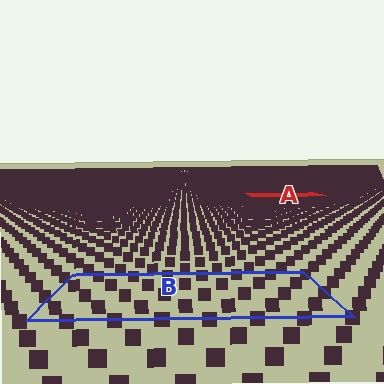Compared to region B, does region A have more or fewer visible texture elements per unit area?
Region A has more texture elements per unit area — they are packed more densely because it is farther away.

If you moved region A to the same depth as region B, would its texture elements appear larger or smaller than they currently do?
They would appear larger. At a closer depth, the same texture elements are projected at a bigger on-screen size.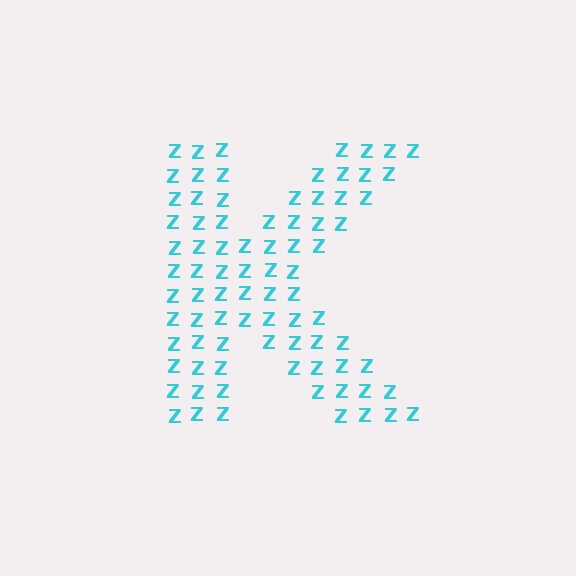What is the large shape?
The large shape is the letter K.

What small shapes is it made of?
It is made of small letter Z's.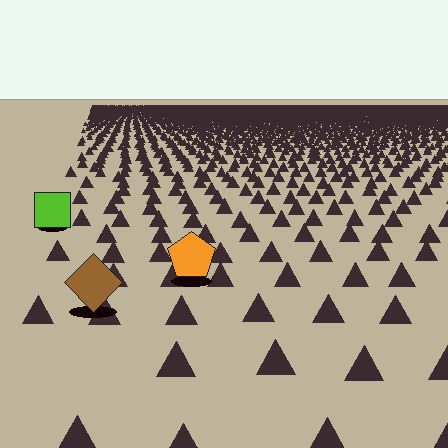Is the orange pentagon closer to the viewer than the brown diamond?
No. The brown diamond is closer — you can tell from the texture gradient: the ground texture is coarser near it.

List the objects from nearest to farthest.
From nearest to farthest: the brown diamond, the orange pentagon, the lime square.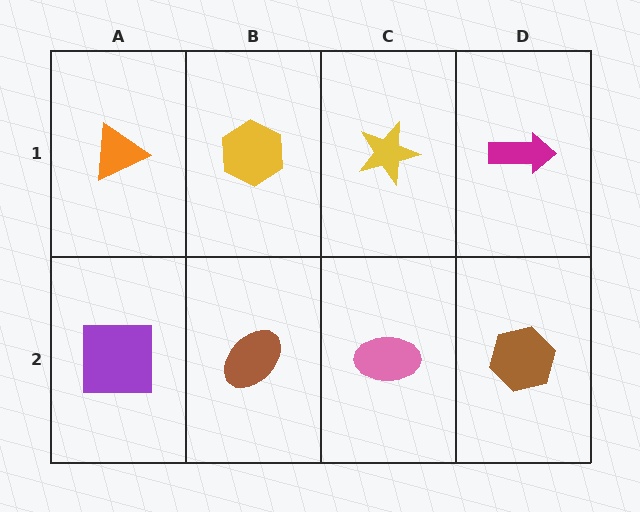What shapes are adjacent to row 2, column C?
A yellow star (row 1, column C), a brown ellipse (row 2, column B), a brown hexagon (row 2, column D).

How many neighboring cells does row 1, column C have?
3.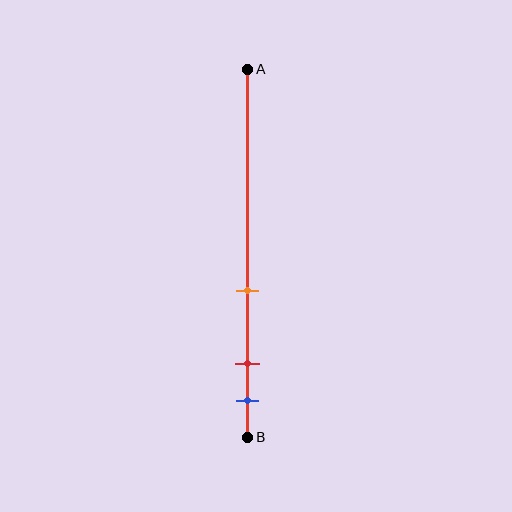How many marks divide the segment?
There are 3 marks dividing the segment.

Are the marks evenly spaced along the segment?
No, the marks are not evenly spaced.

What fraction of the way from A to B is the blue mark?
The blue mark is approximately 90% (0.9) of the way from A to B.